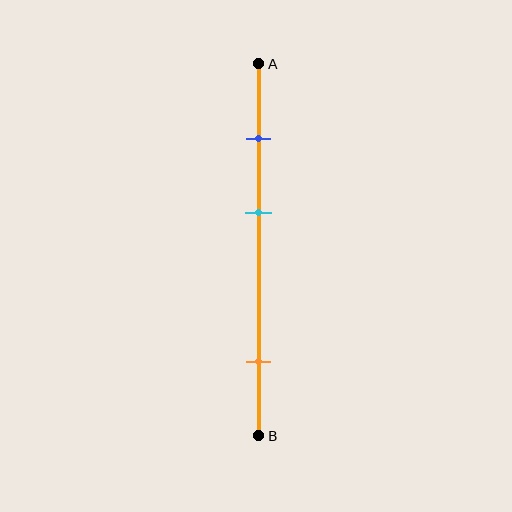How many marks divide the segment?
There are 3 marks dividing the segment.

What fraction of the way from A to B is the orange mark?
The orange mark is approximately 80% (0.8) of the way from A to B.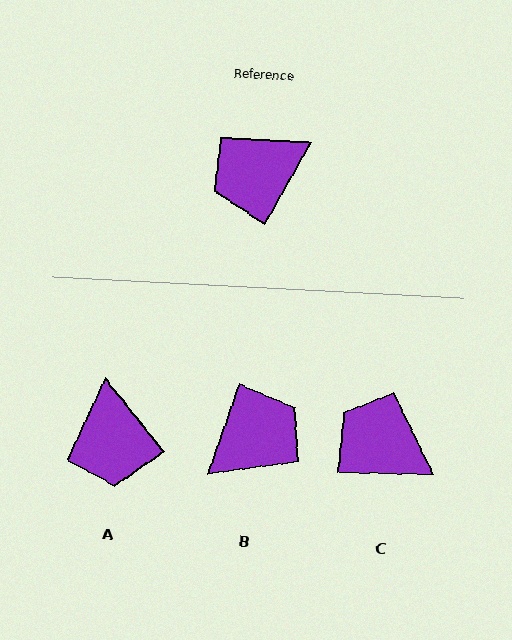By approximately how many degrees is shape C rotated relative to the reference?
Approximately 61 degrees clockwise.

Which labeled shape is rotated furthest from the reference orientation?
B, about 170 degrees away.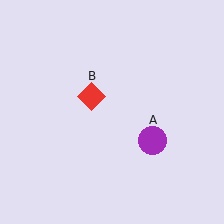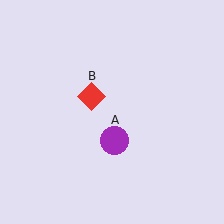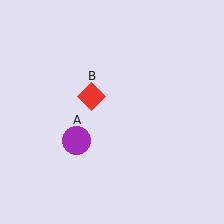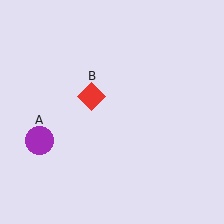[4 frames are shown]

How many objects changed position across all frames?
1 object changed position: purple circle (object A).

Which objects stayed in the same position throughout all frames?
Red diamond (object B) remained stationary.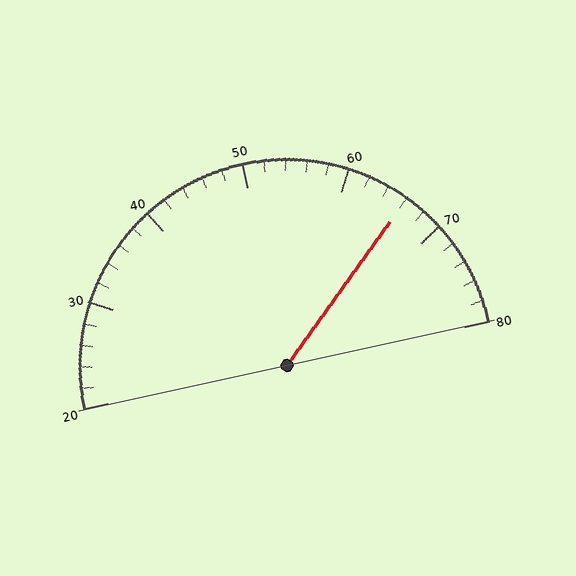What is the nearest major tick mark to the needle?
The nearest major tick mark is 70.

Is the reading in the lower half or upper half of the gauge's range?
The reading is in the upper half of the range (20 to 80).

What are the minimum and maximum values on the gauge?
The gauge ranges from 20 to 80.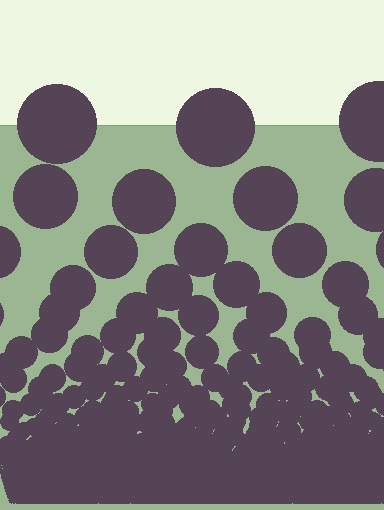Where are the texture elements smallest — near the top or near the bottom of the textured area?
Near the bottom.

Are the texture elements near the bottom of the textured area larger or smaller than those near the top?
Smaller. The gradient is inverted — elements near the bottom are smaller and denser.